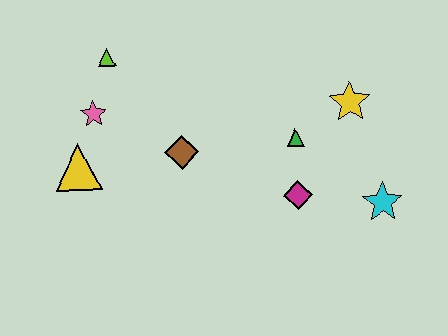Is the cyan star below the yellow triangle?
Yes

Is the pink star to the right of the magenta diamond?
No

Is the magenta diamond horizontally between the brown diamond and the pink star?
No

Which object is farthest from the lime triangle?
The cyan star is farthest from the lime triangle.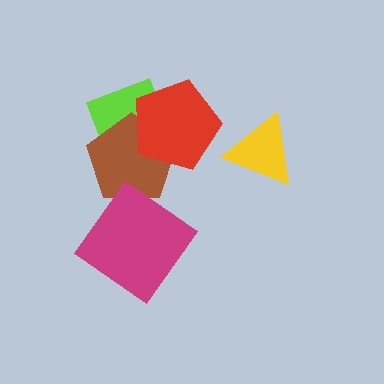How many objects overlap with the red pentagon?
2 objects overlap with the red pentagon.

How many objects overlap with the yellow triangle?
0 objects overlap with the yellow triangle.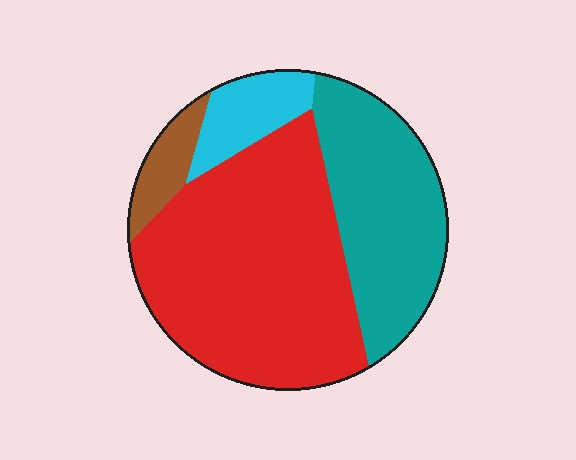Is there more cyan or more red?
Red.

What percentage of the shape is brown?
Brown covers 6% of the shape.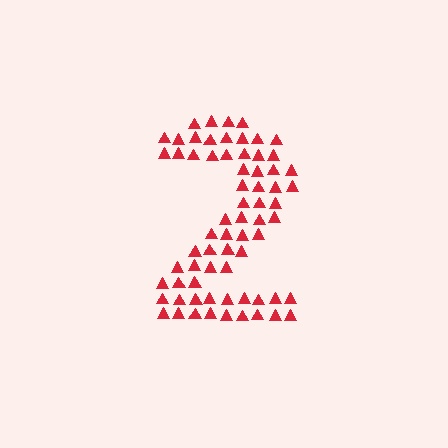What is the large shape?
The large shape is the digit 2.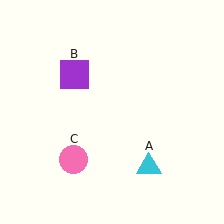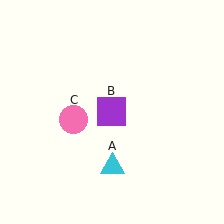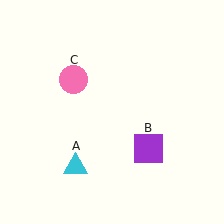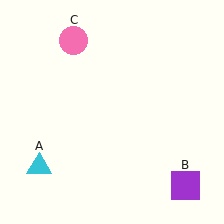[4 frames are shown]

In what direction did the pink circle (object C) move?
The pink circle (object C) moved up.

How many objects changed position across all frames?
3 objects changed position: cyan triangle (object A), purple square (object B), pink circle (object C).